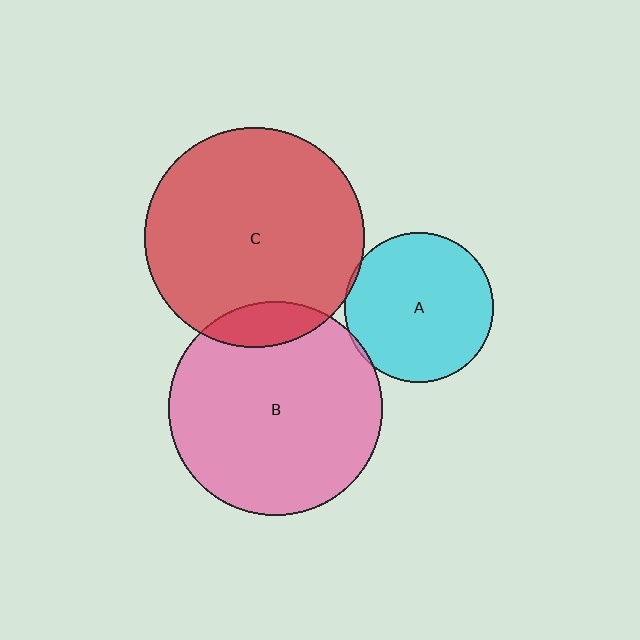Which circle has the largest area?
Circle C (red).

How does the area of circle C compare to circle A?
Approximately 2.2 times.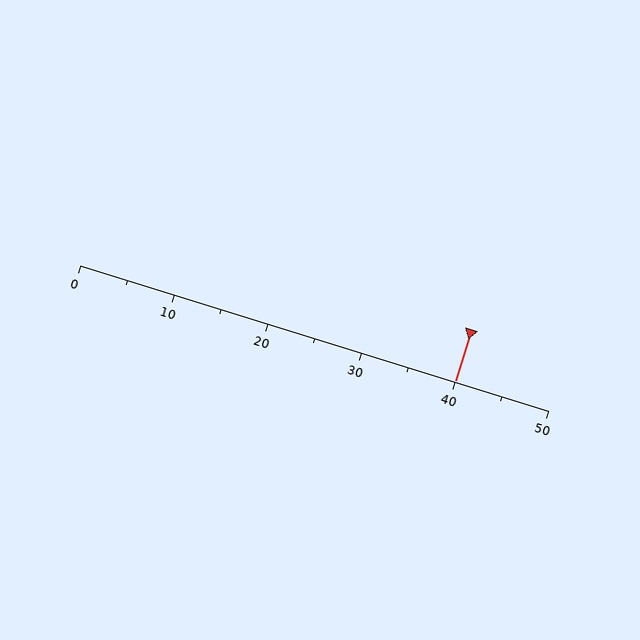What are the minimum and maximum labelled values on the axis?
The axis runs from 0 to 50.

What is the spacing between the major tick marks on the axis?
The major ticks are spaced 10 apart.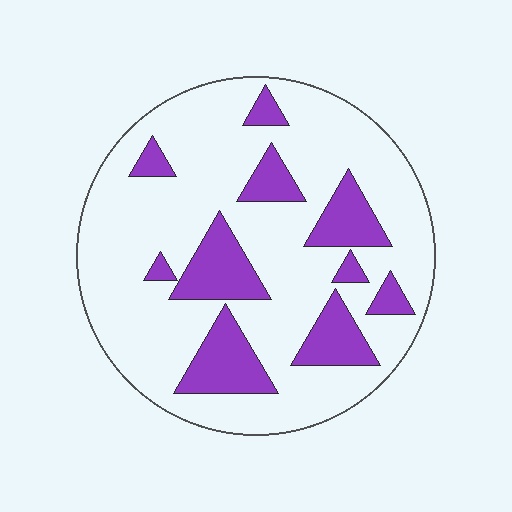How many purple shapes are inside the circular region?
10.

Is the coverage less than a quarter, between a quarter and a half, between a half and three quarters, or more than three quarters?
Less than a quarter.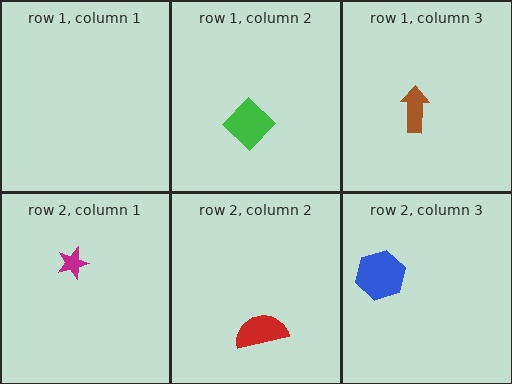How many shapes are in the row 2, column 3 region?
1.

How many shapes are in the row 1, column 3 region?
1.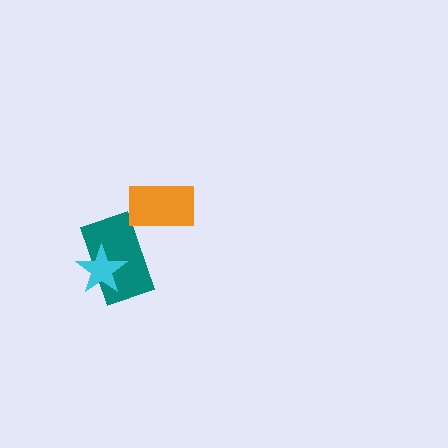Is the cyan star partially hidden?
No, no other shape covers it.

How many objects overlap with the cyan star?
1 object overlaps with the cyan star.